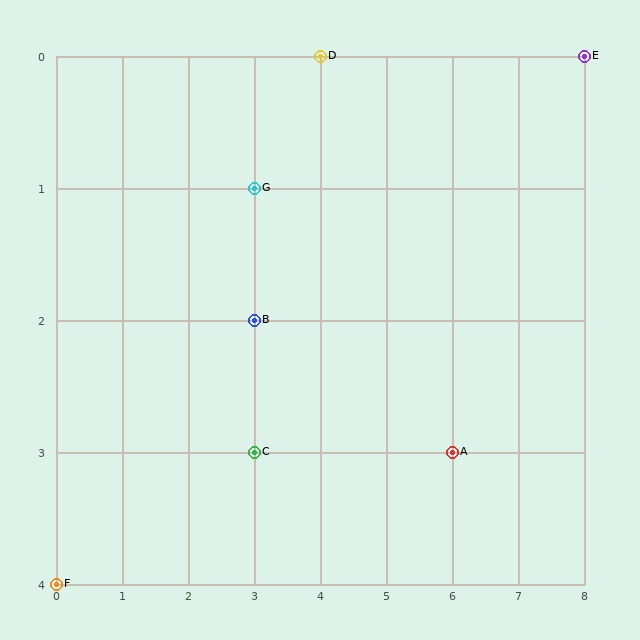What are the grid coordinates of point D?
Point D is at grid coordinates (4, 0).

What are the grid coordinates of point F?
Point F is at grid coordinates (0, 4).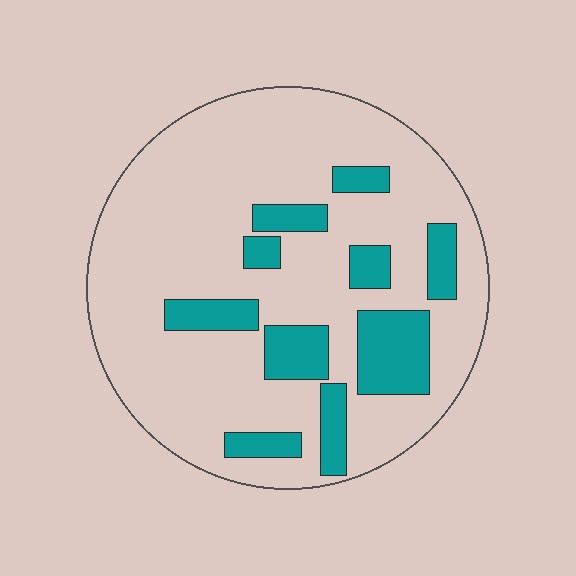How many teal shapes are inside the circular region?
10.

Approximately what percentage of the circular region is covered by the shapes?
Approximately 20%.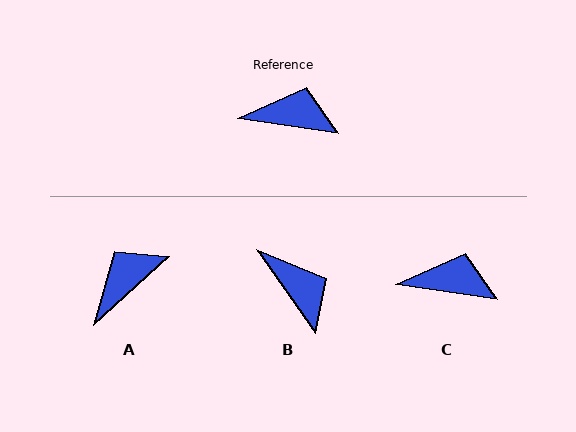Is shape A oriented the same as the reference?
No, it is off by about 50 degrees.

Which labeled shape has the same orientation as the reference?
C.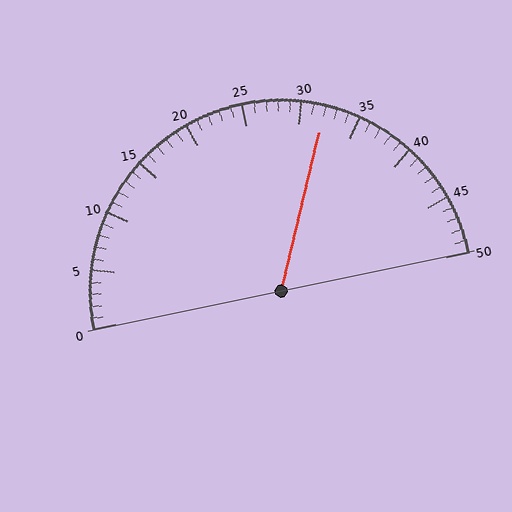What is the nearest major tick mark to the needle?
The nearest major tick mark is 30.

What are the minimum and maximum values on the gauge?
The gauge ranges from 0 to 50.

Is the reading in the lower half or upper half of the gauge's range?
The reading is in the upper half of the range (0 to 50).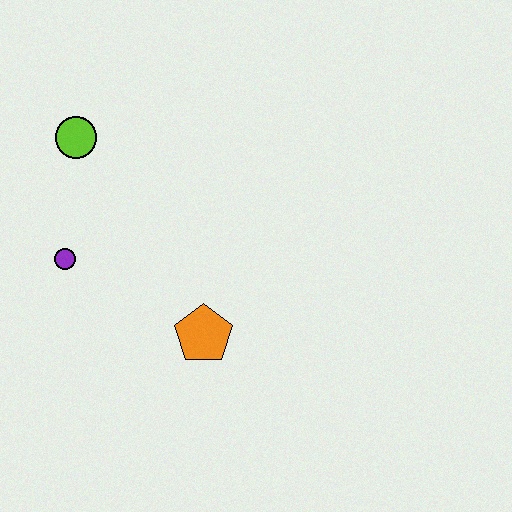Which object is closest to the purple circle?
The lime circle is closest to the purple circle.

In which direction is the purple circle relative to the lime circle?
The purple circle is below the lime circle.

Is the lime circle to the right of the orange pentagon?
No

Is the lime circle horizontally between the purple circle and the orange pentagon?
Yes